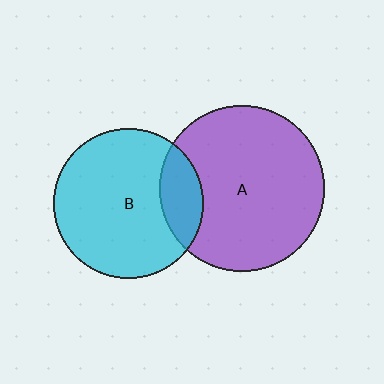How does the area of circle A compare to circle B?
Approximately 1.2 times.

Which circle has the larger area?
Circle A (purple).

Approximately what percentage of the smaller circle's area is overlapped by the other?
Approximately 20%.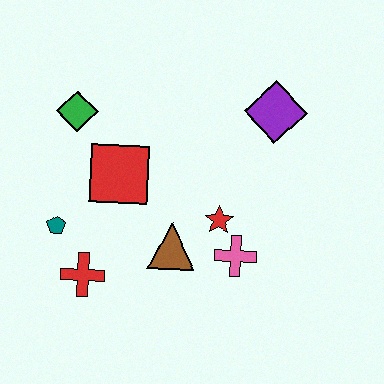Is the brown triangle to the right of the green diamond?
Yes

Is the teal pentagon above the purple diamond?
No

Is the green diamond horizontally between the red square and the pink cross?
No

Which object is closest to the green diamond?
The red square is closest to the green diamond.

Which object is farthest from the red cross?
The purple diamond is farthest from the red cross.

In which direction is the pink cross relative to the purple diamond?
The pink cross is below the purple diamond.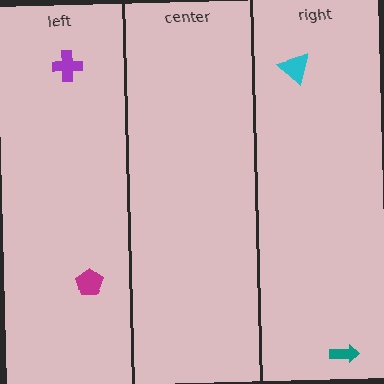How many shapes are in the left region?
2.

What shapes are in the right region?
The cyan triangle, the teal arrow.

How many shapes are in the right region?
2.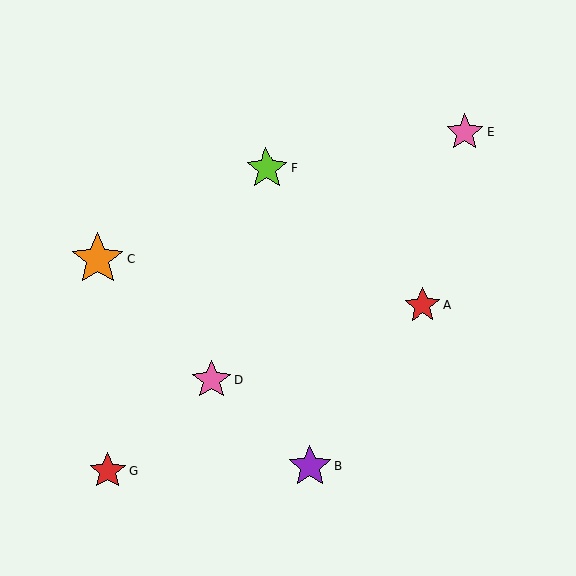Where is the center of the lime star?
The center of the lime star is at (267, 169).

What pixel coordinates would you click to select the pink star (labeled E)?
Click at (465, 133) to select the pink star E.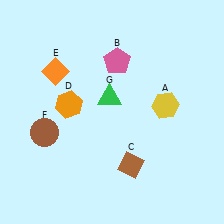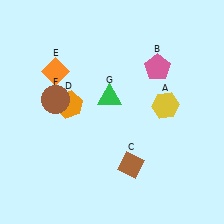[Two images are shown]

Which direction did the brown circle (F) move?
The brown circle (F) moved up.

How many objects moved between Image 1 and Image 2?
2 objects moved between the two images.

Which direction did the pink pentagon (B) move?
The pink pentagon (B) moved right.